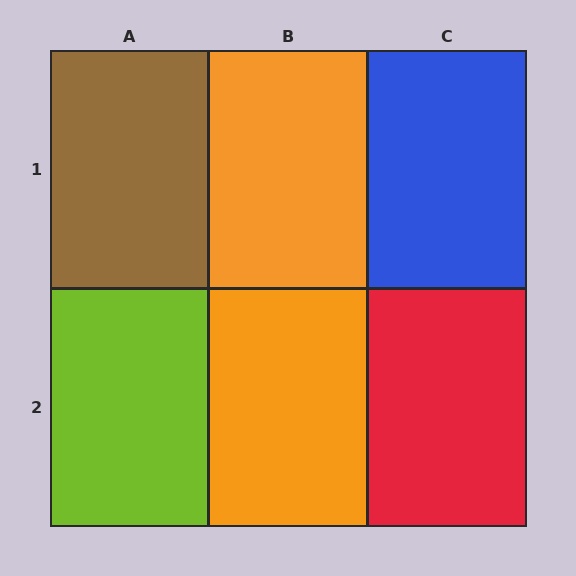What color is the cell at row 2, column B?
Orange.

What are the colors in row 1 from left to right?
Brown, orange, blue.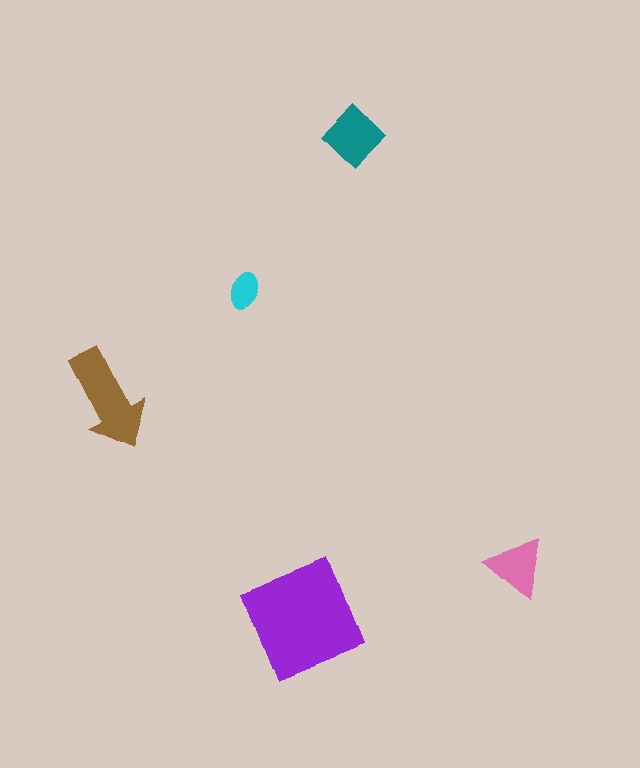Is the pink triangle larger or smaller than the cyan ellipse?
Larger.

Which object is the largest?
The purple square.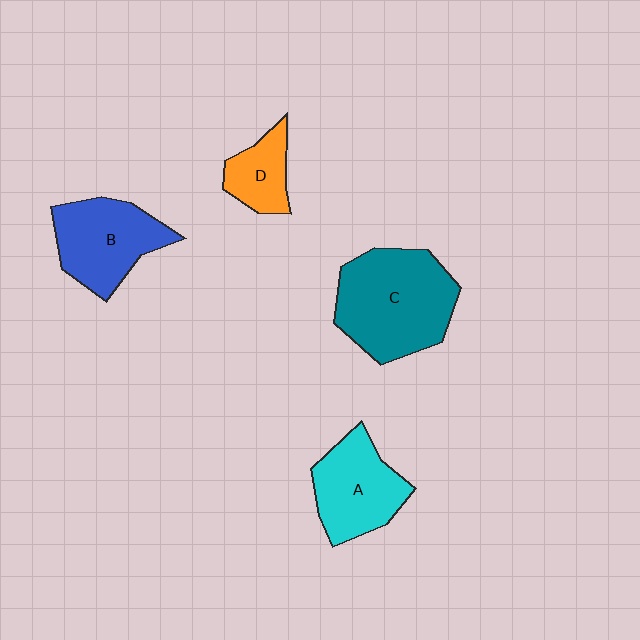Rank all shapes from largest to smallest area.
From largest to smallest: C (teal), B (blue), A (cyan), D (orange).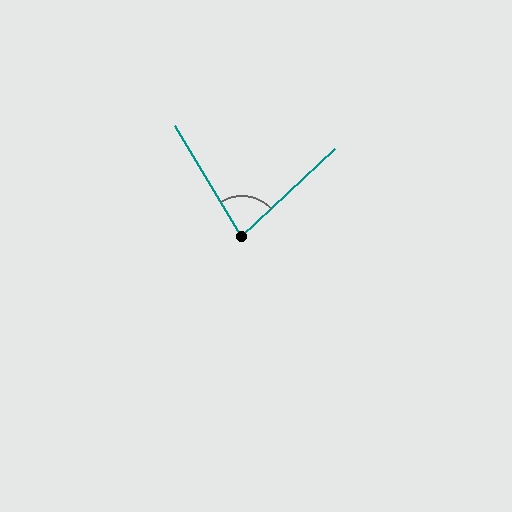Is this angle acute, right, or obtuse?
It is acute.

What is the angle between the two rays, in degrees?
Approximately 78 degrees.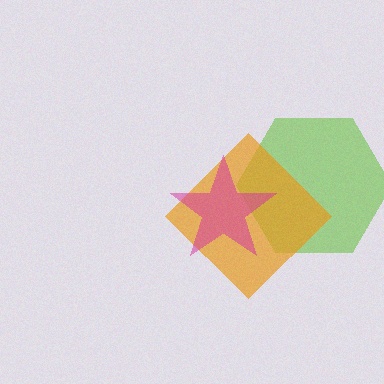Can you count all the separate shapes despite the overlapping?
Yes, there are 3 separate shapes.